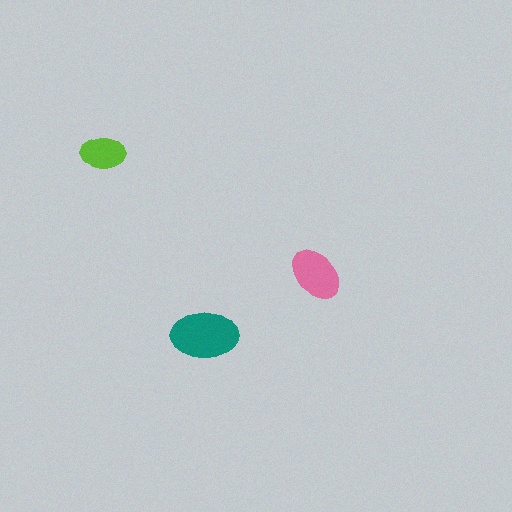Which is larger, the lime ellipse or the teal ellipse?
The teal one.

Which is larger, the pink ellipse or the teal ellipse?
The teal one.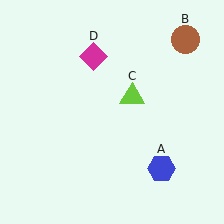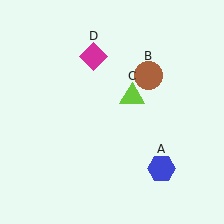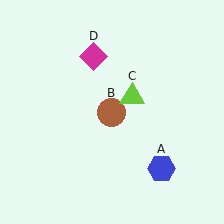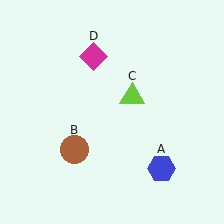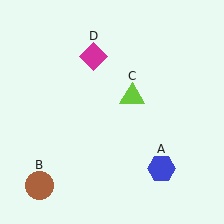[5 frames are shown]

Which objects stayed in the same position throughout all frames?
Blue hexagon (object A) and lime triangle (object C) and magenta diamond (object D) remained stationary.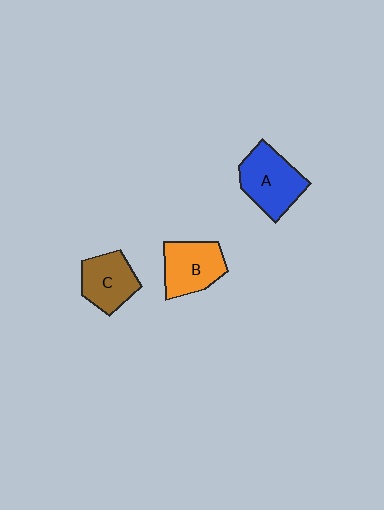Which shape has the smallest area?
Shape C (brown).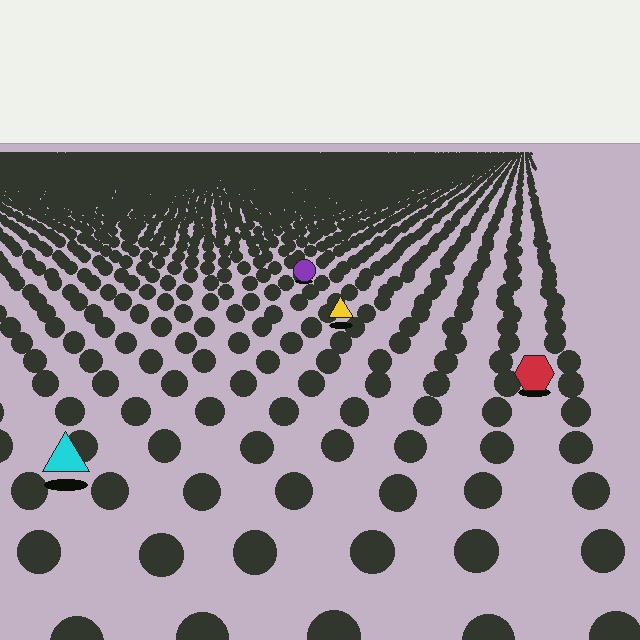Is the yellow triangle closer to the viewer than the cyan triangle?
No. The cyan triangle is closer — you can tell from the texture gradient: the ground texture is coarser near it.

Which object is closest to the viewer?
The cyan triangle is closest. The texture marks near it are larger and more spread out.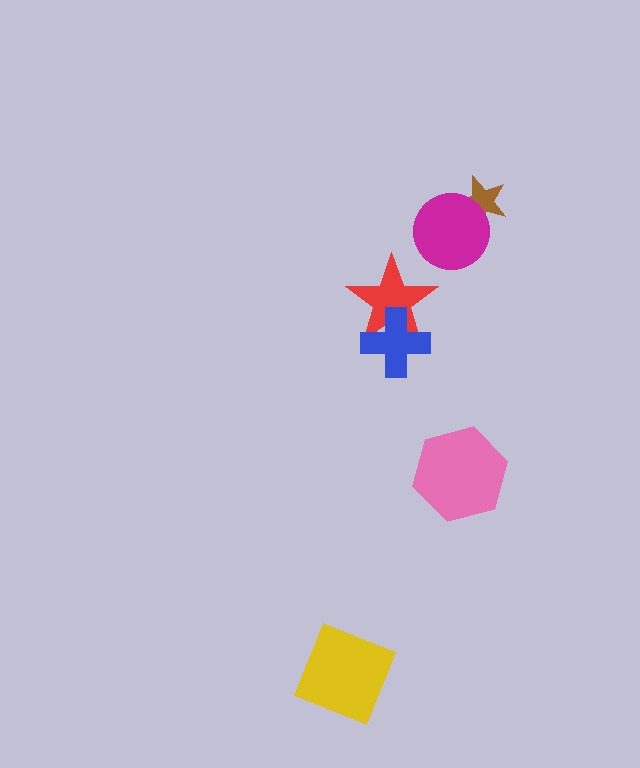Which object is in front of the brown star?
The magenta circle is in front of the brown star.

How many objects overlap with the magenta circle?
1 object overlaps with the magenta circle.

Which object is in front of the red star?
The blue cross is in front of the red star.